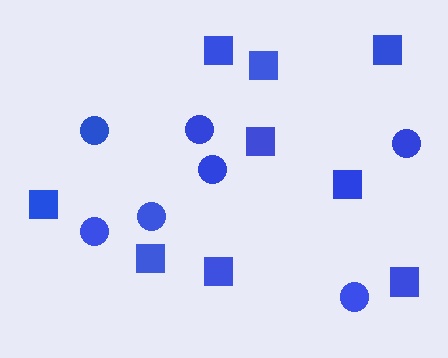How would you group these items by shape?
There are 2 groups: one group of circles (7) and one group of squares (9).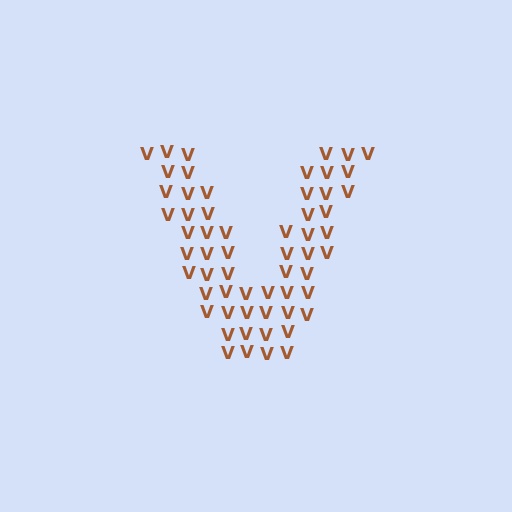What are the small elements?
The small elements are letter V's.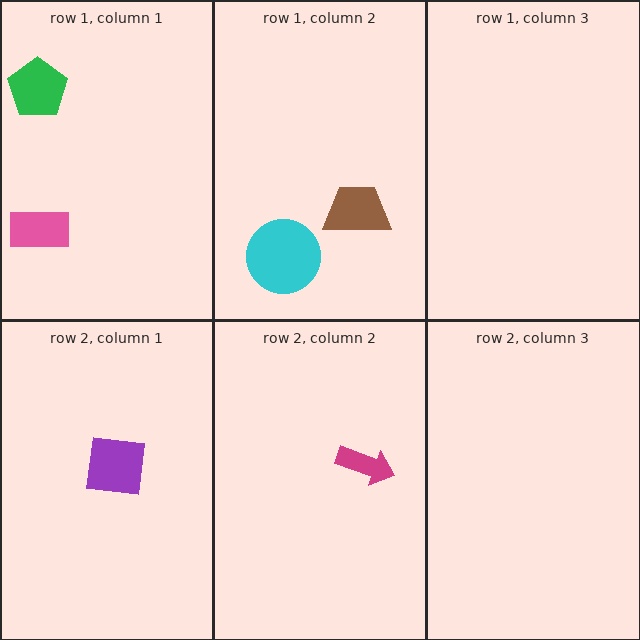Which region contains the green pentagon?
The row 1, column 1 region.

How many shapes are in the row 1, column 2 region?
2.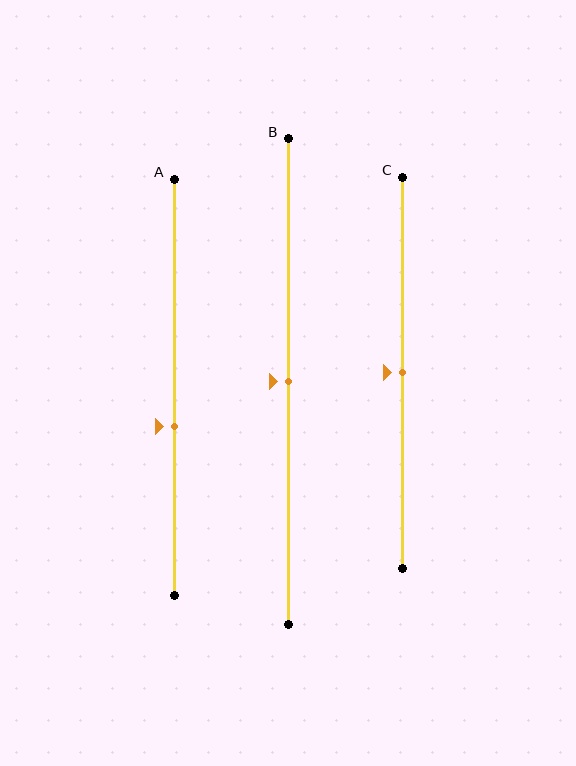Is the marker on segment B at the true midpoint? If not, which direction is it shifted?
Yes, the marker on segment B is at the true midpoint.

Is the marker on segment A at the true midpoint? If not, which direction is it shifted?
No, the marker on segment A is shifted downward by about 9% of the segment length.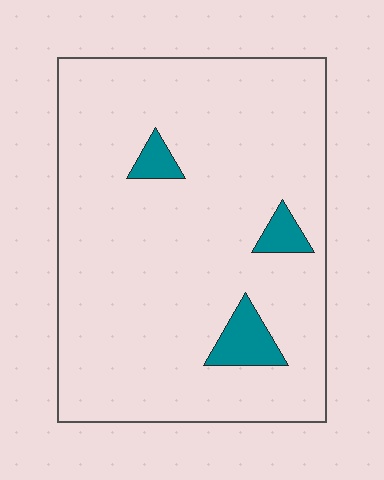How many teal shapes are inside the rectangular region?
3.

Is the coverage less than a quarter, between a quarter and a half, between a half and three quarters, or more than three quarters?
Less than a quarter.